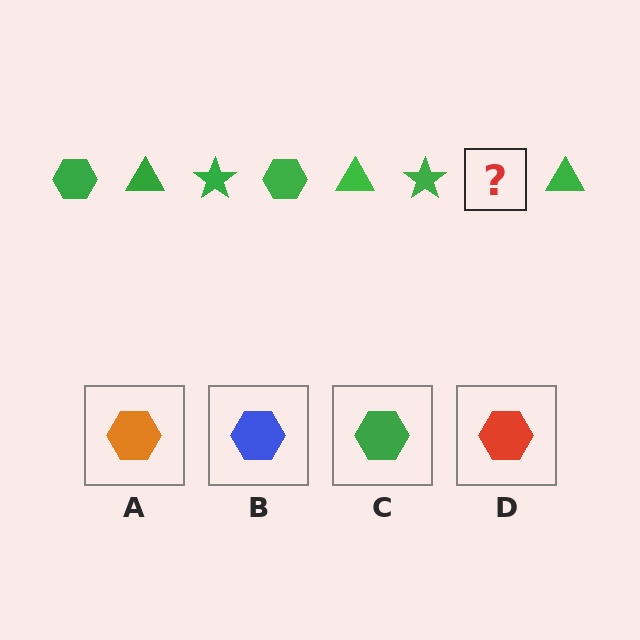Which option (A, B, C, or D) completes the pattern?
C.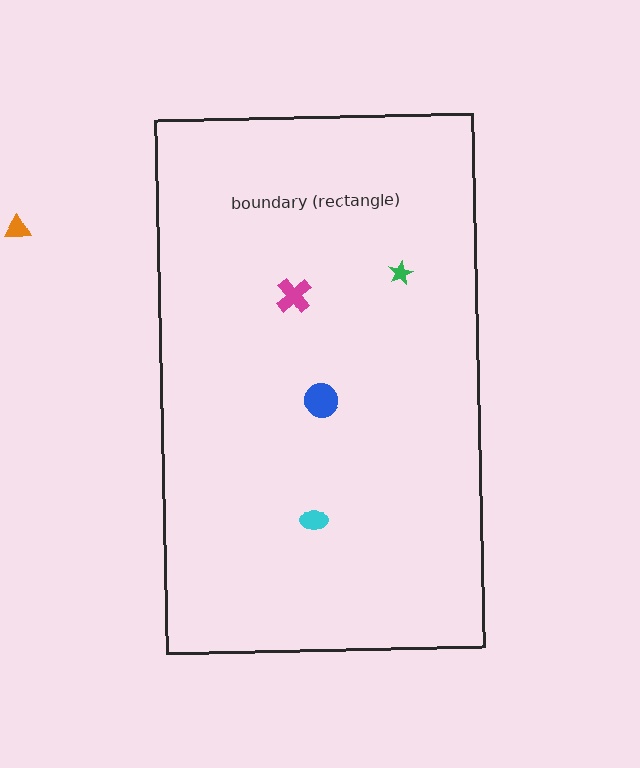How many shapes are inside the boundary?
4 inside, 1 outside.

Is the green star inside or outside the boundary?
Inside.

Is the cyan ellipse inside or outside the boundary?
Inside.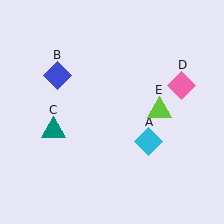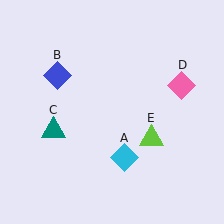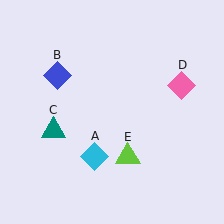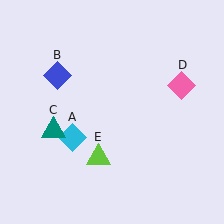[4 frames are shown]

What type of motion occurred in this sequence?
The cyan diamond (object A), lime triangle (object E) rotated clockwise around the center of the scene.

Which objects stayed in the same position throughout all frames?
Blue diamond (object B) and teal triangle (object C) and pink diamond (object D) remained stationary.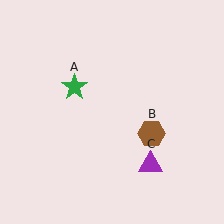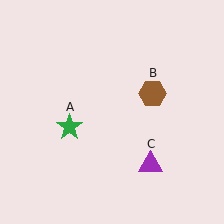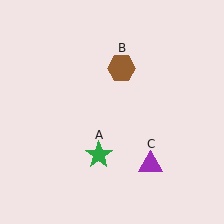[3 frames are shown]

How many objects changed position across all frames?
2 objects changed position: green star (object A), brown hexagon (object B).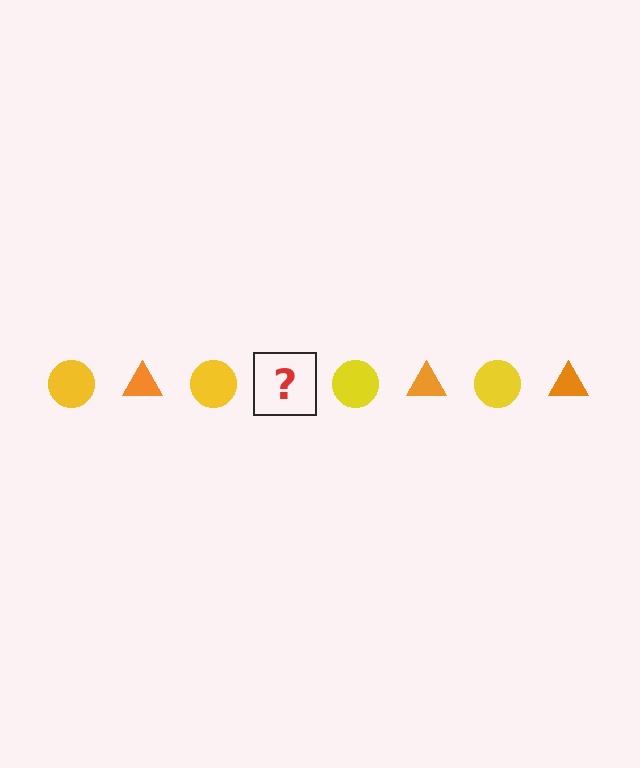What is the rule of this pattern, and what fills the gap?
The rule is that the pattern alternates between yellow circle and orange triangle. The gap should be filled with an orange triangle.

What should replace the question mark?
The question mark should be replaced with an orange triangle.